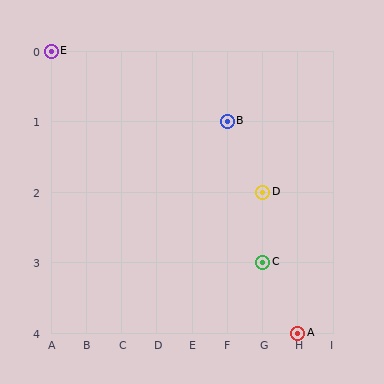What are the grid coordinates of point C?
Point C is at grid coordinates (G, 3).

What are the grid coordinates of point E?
Point E is at grid coordinates (A, 0).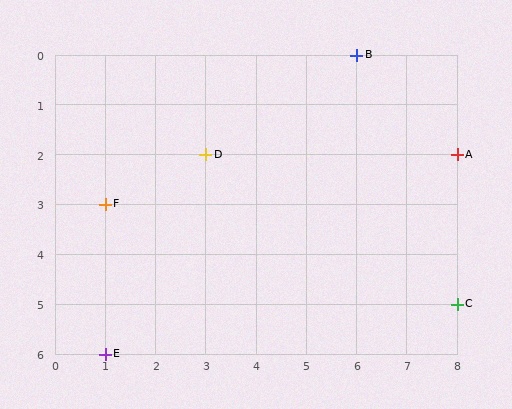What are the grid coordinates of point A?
Point A is at grid coordinates (8, 2).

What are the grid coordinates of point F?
Point F is at grid coordinates (1, 3).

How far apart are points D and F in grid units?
Points D and F are 2 columns and 1 row apart (about 2.2 grid units diagonally).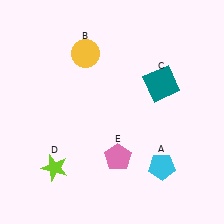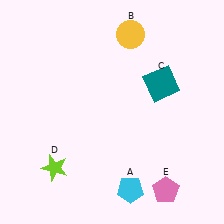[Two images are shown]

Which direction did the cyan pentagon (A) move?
The cyan pentagon (A) moved left.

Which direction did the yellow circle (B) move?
The yellow circle (B) moved right.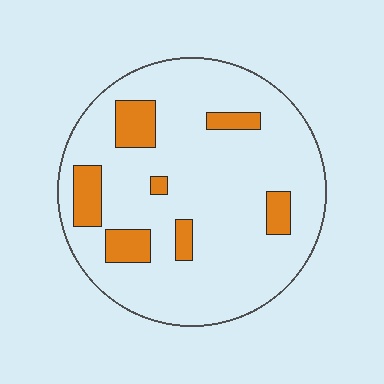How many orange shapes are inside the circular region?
7.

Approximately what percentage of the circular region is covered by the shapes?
Approximately 15%.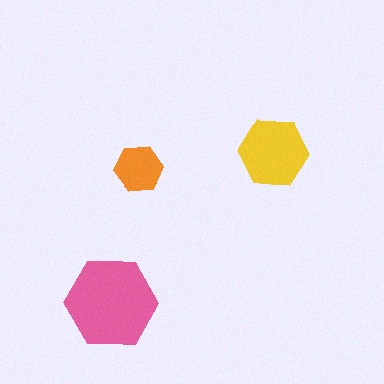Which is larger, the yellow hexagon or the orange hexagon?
The yellow one.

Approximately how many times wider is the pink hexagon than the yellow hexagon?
About 1.5 times wider.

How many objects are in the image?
There are 3 objects in the image.